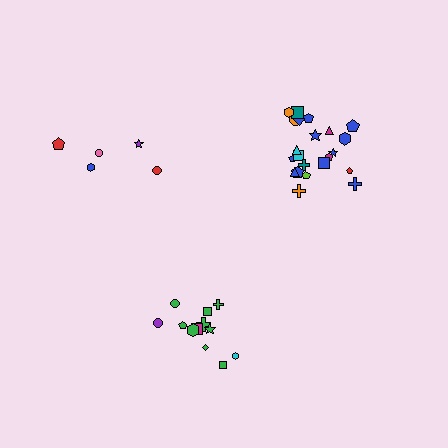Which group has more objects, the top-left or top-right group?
The top-right group.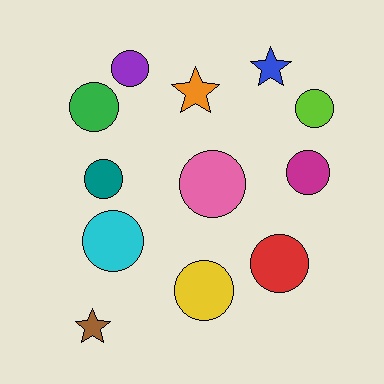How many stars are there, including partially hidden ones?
There are 3 stars.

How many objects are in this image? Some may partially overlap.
There are 12 objects.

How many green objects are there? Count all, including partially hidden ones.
There is 1 green object.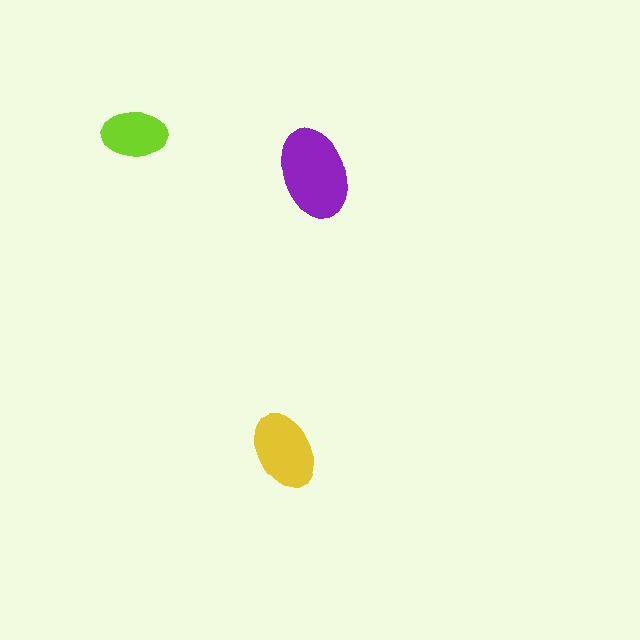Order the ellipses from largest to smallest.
the purple one, the yellow one, the lime one.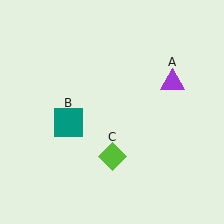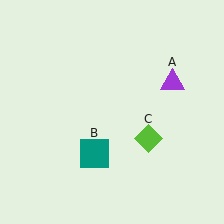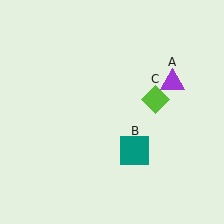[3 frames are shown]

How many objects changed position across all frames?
2 objects changed position: teal square (object B), lime diamond (object C).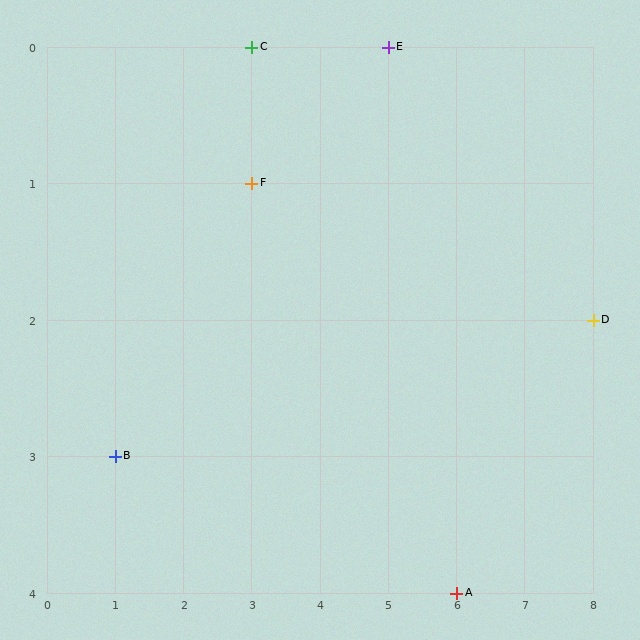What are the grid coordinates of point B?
Point B is at grid coordinates (1, 3).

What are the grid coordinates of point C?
Point C is at grid coordinates (3, 0).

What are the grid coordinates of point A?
Point A is at grid coordinates (6, 4).